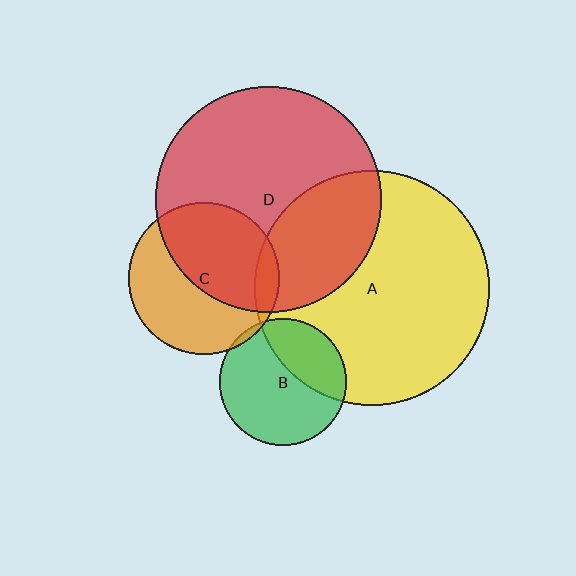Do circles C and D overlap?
Yes.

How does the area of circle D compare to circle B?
Approximately 3.2 times.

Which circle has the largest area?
Circle A (yellow).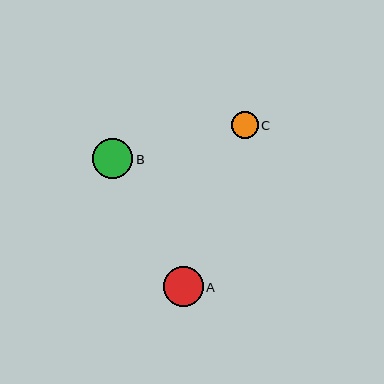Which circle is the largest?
Circle A is the largest with a size of approximately 40 pixels.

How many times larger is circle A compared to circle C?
Circle A is approximately 1.5 times the size of circle C.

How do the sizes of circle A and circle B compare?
Circle A and circle B are approximately the same size.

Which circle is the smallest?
Circle C is the smallest with a size of approximately 27 pixels.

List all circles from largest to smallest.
From largest to smallest: A, B, C.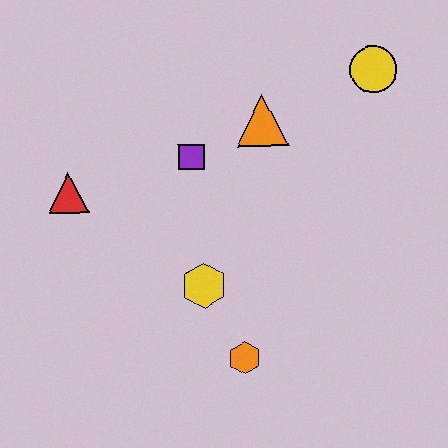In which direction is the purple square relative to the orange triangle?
The purple square is to the left of the orange triangle.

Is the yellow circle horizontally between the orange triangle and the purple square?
No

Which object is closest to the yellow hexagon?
The orange hexagon is closest to the yellow hexagon.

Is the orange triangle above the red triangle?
Yes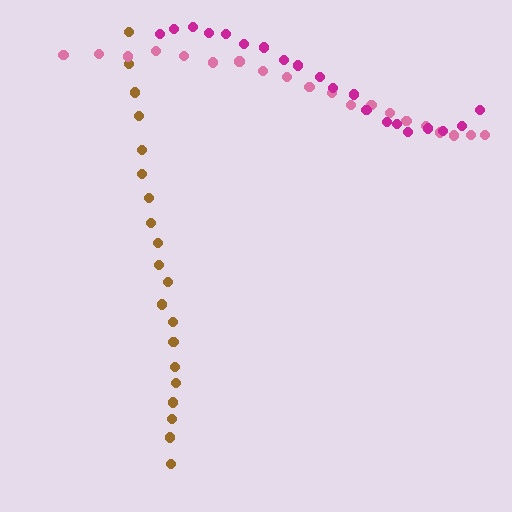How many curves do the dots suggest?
There are 3 distinct paths.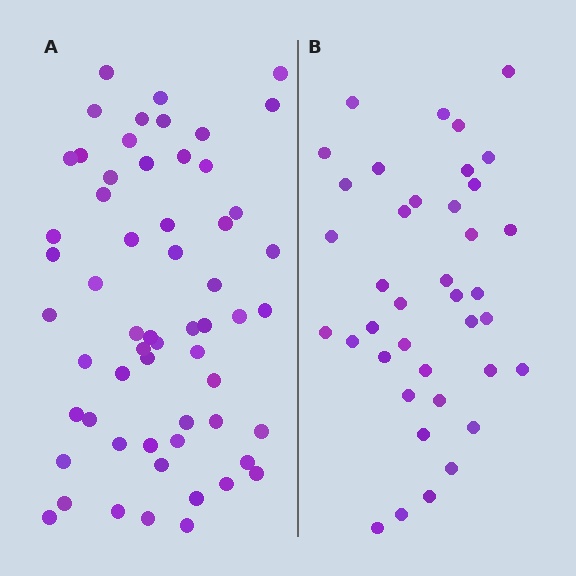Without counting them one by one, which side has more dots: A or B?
Region A (the left region) has more dots.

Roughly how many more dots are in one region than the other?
Region A has approximately 20 more dots than region B.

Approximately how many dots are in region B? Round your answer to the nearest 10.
About 40 dots. (The exact count is 39, which rounds to 40.)